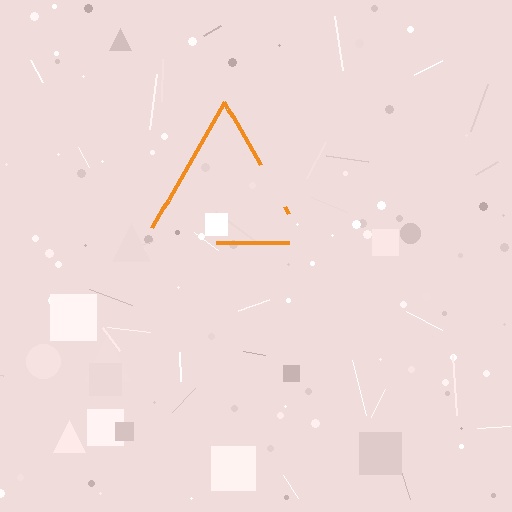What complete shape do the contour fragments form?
The contour fragments form a triangle.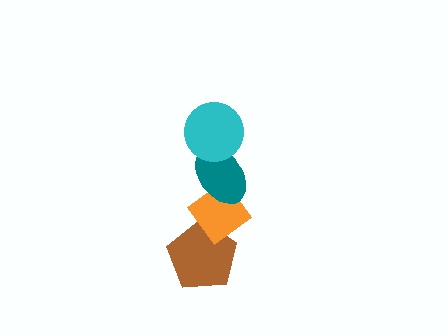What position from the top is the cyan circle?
The cyan circle is 1st from the top.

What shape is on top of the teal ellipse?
The cyan circle is on top of the teal ellipse.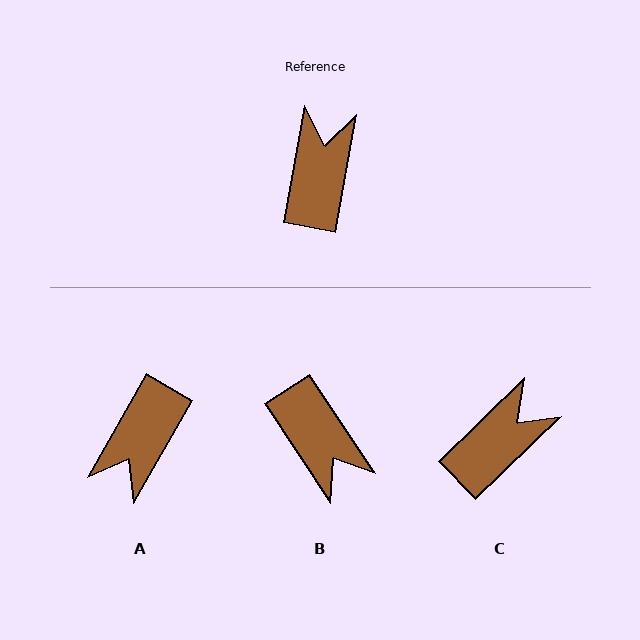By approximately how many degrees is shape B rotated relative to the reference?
Approximately 137 degrees clockwise.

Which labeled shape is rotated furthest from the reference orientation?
A, about 161 degrees away.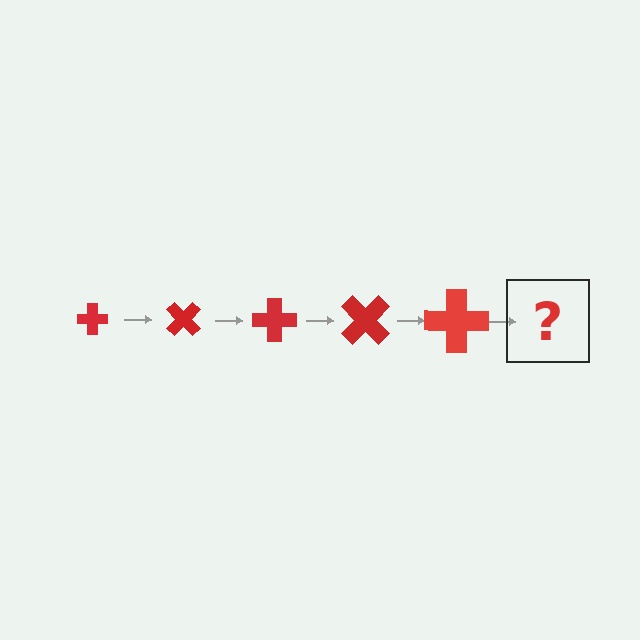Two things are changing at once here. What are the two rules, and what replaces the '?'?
The two rules are that the cross grows larger each step and it rotates 45 degrees each step. The '?' should be a cross, larger than the previous one and rotated 225 degrees from the start.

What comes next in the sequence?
The next element should be a cross, larger than the previous one and rotated 225 degrees from the start.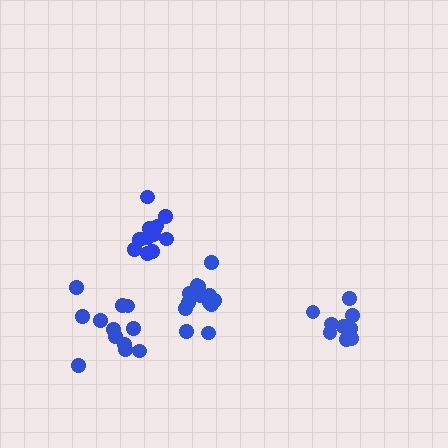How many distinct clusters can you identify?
There are 4 distinct clusters.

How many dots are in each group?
Group 1: 12 dots, Group 2: 13 dots, Group 3: 9 dots, Group 4: 12 dots (46 total).